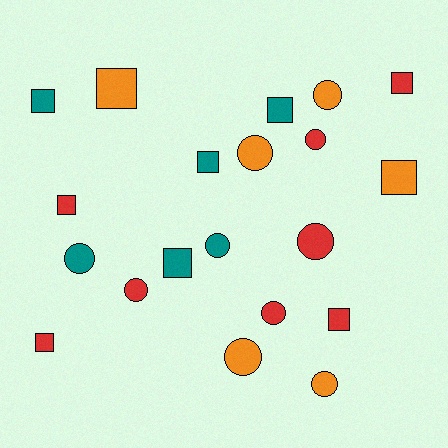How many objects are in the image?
There are 20 objects.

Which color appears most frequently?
Red, with 8 objects.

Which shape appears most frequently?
Square, with 10 objects.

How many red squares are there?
There are 4 red squares.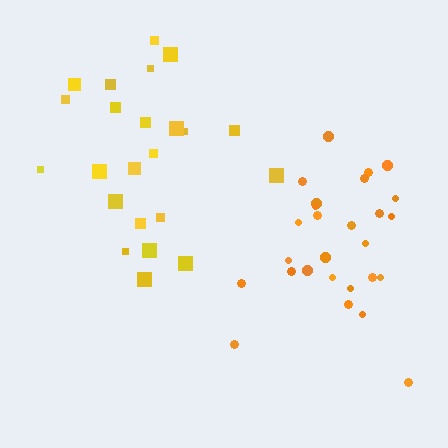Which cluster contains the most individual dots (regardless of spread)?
Orange (27).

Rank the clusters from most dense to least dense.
orange, yellow.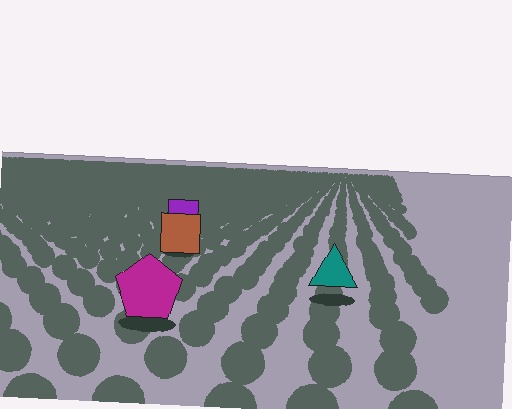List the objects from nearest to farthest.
From nearest to farthest: the magenta pentagon, the teal triangle, the brown square, the purple square.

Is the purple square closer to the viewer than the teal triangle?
No. The teal triangle is closer — you can tell from the texture gradient: the ground texture is coarser near it.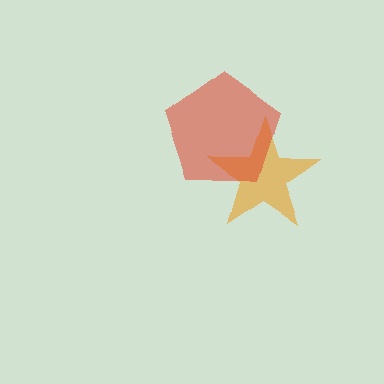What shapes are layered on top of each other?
The layered shapes are: an orange star, a red pentagon.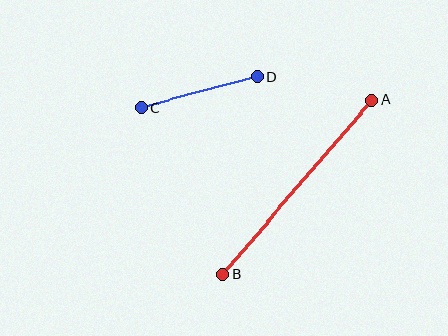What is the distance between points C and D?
The distance is approximately 120 pixels.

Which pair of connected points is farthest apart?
Points A and B are farthest apart.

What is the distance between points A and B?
The distance is approximately 229 pixels.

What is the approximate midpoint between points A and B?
The midpoint is at approximately (297, 187) pixels.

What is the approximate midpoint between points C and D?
The midpoint is at approximately (200, 92) pixels.